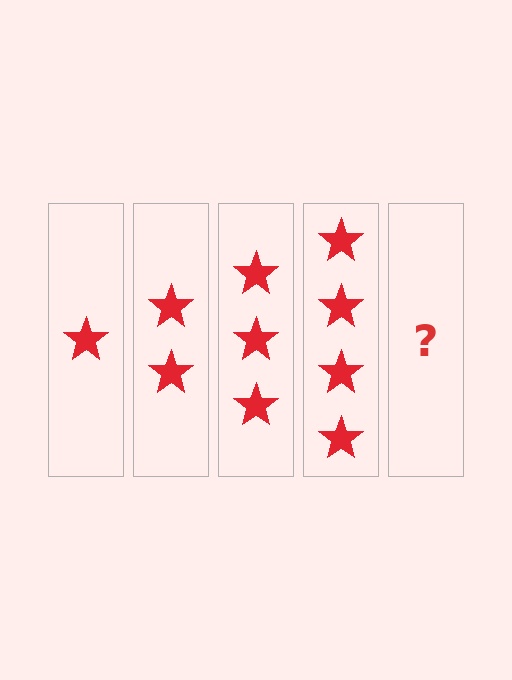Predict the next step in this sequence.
The next step is 5 stars.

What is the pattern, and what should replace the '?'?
The pattern is that each step adds one more star. The '?' should be 5 stars.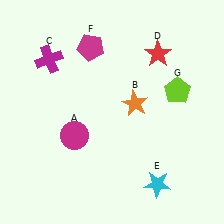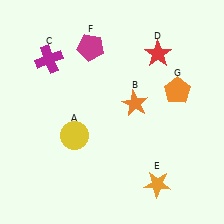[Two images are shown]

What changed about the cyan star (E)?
In Image 1, E is cyan. In Image 2, it changed to orange.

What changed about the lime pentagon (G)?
In Image 1, G is lime. In Image 2, it changed to orange.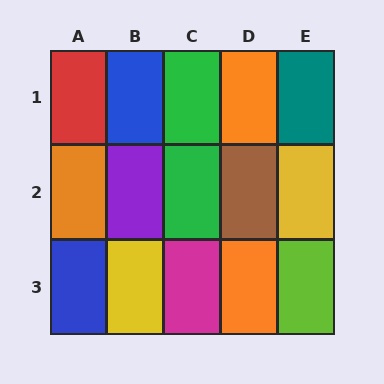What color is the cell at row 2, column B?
Purple.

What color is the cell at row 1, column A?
Red.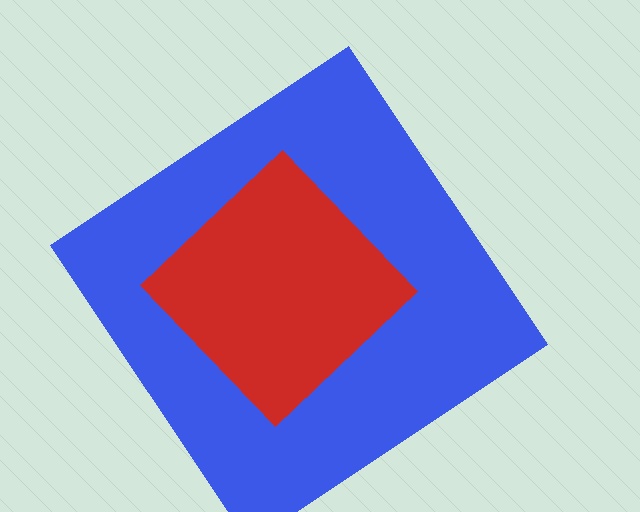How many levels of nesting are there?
2.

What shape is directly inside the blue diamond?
The red diamond.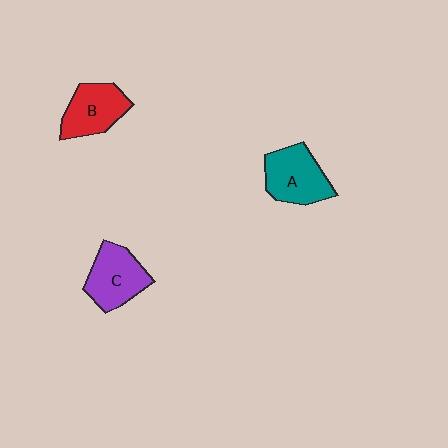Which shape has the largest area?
Shape A (teal).